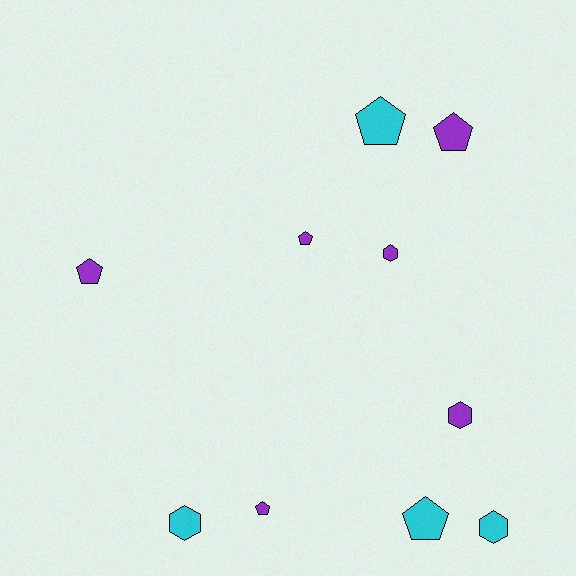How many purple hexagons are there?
There are 2 purple hexagons.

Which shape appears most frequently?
Pentagon, with 6 objects.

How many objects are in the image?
There are 10 objects.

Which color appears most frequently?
Purple, with 6 objects.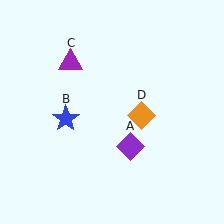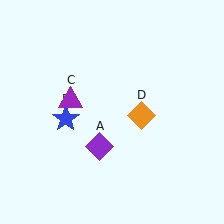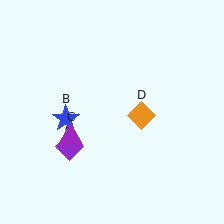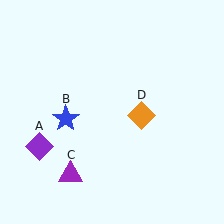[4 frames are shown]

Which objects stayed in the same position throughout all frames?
Blue star (object B) and orange diamond (object D) remained stationary.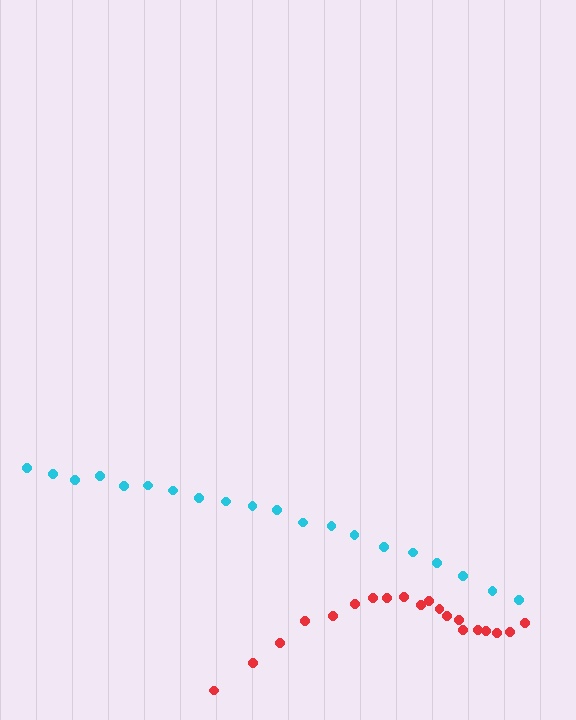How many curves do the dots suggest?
There are 2 distinct paths.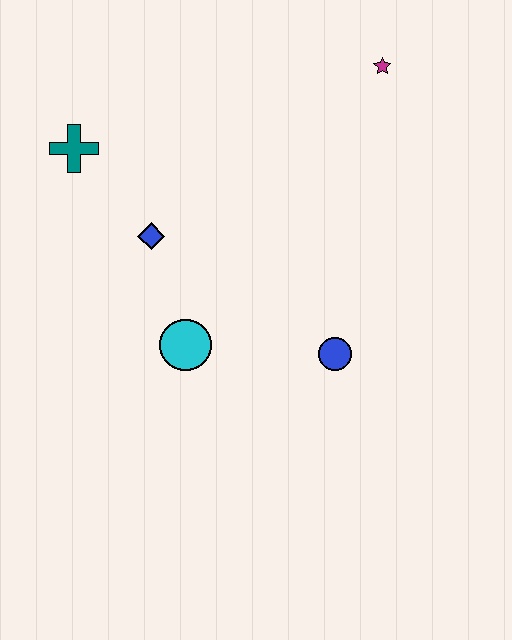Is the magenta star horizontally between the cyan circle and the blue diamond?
No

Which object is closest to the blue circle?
The cyan circle is closest to the blue circle.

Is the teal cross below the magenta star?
Yes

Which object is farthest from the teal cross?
The blue circle is farthest from the teal cross.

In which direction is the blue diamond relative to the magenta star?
The blue diamond is to the left of the magenta star.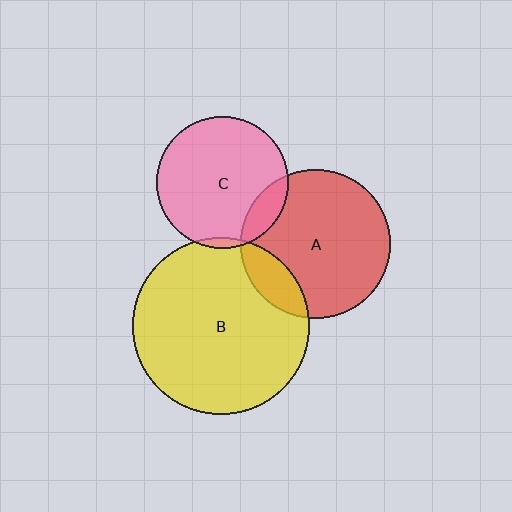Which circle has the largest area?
Circle B (yellow).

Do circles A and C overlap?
Yes.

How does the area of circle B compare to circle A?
Approximately 1.4 times.